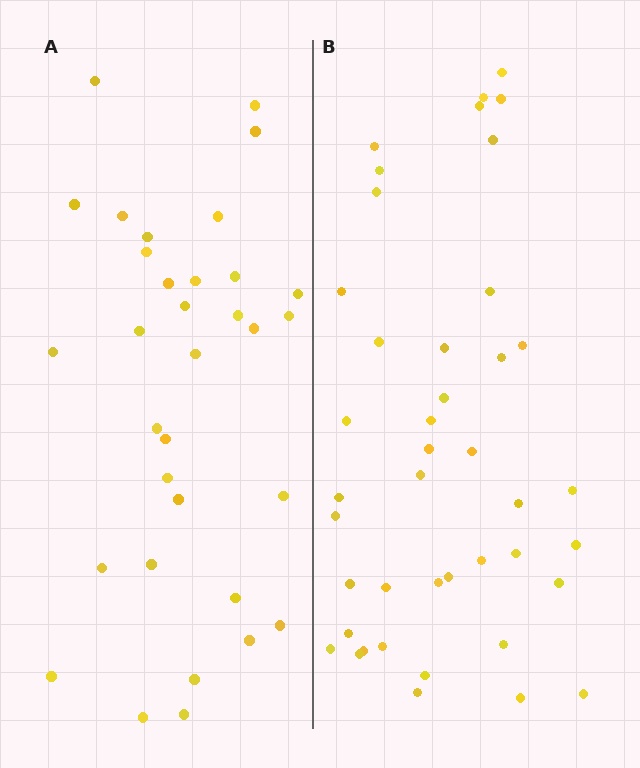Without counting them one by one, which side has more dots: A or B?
Region B (the right region) has more dots.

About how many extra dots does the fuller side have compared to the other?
Region B has roughly 8 or so more dots than region A.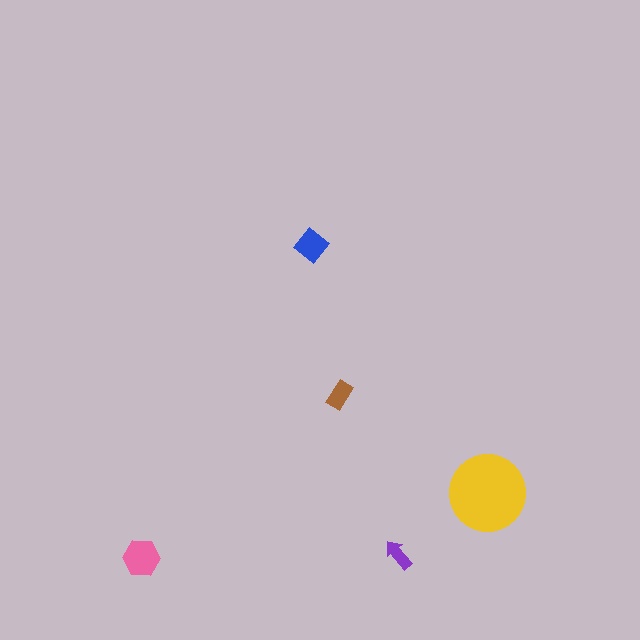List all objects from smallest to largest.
The purple arrow, the brown rectangle, the blue diamond, the pink hexagon, the yellow circle.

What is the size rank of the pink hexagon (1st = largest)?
2nd.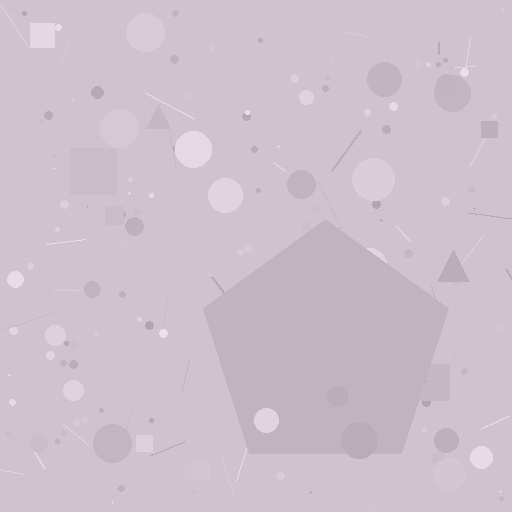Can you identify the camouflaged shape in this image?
The camouflaged shape is a pentagon.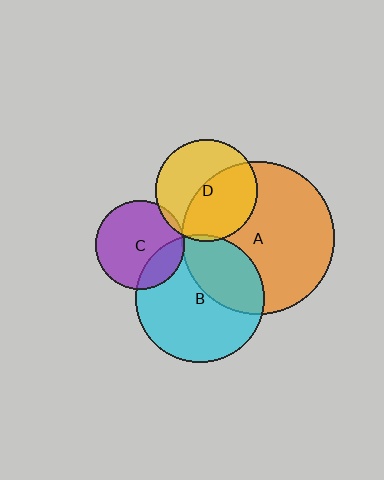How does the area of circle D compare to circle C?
Approximately 1.3 times.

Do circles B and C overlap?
Yes.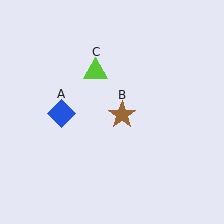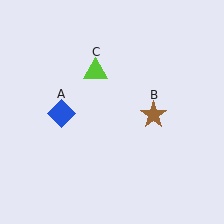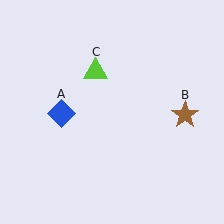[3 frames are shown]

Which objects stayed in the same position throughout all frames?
Blue diamond (object A) and lime triangle (object C) remained stationary.